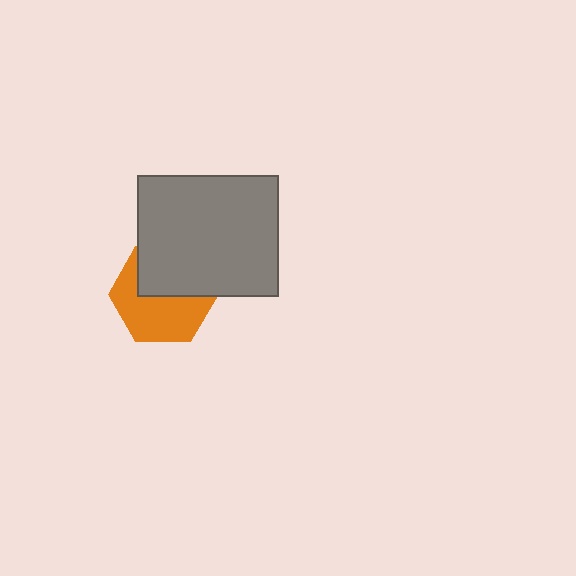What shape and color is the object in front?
The object in front is a gray rectangle.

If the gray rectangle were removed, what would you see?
You would see the complete orange hexagon.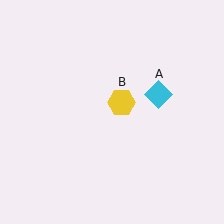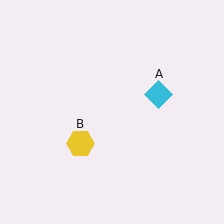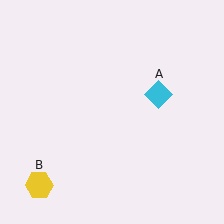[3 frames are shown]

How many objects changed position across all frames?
1 object changed position: yellow hexagon (object B).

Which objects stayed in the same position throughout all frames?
Cyan diamond (object A) remained stationary.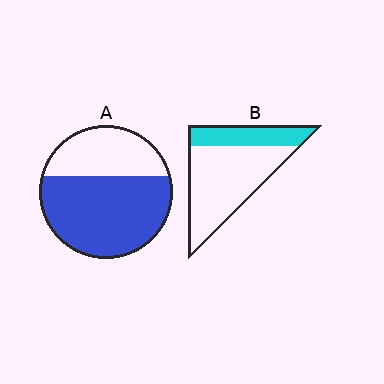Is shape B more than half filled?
No.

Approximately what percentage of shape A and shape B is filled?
A is approximately 65% and B is approximately 30%.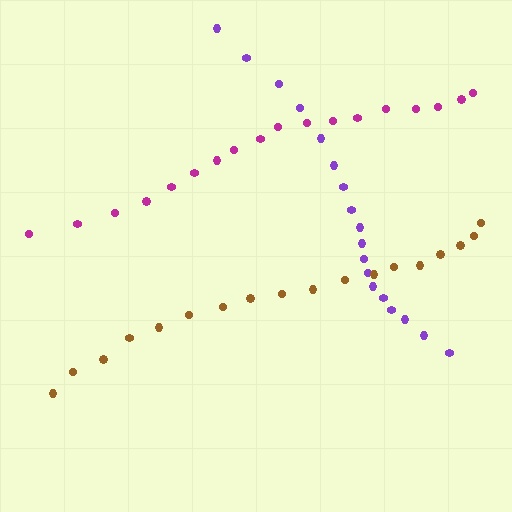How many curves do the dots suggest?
There are 3 distinct paths.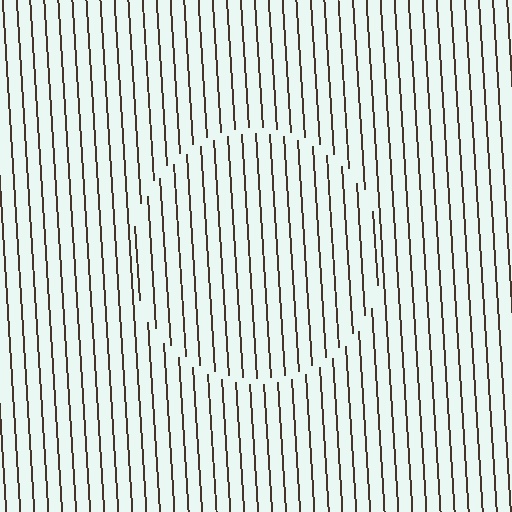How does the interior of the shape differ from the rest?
The interior of the shape contains the same grating, shifted by half a period — the contour is defined by the phase discontinuity where line-ends from the inner and outer gratings abut.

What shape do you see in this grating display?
An illusory circle. The interior of the shape contains the same grating, shifted by half a period — the contour is defined by the phase discontinuity where line-ends from the inner and outer gratings abut.